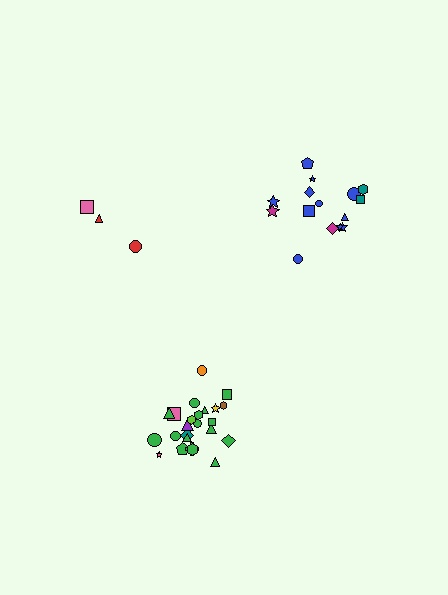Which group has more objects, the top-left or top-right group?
The top-right group.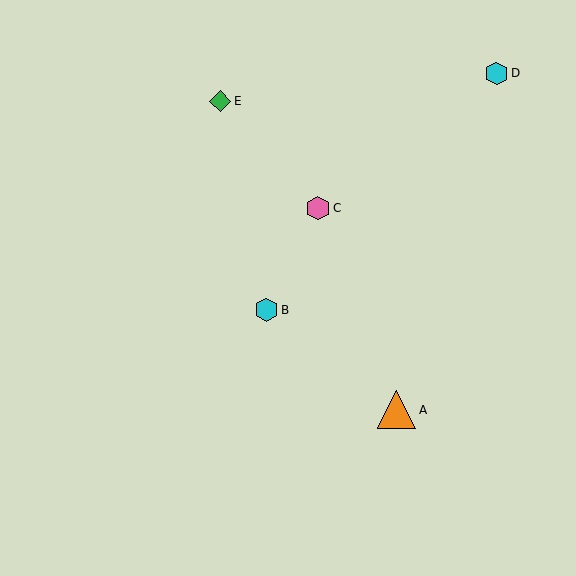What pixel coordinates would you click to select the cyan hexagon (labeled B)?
Click at (266, 310) to select the cyan hexagon B.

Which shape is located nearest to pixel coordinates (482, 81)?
The cyan hexagon (labeled D) at (496, 73) is nearest to that location.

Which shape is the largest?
The orange triangle (labeled A) is the largest.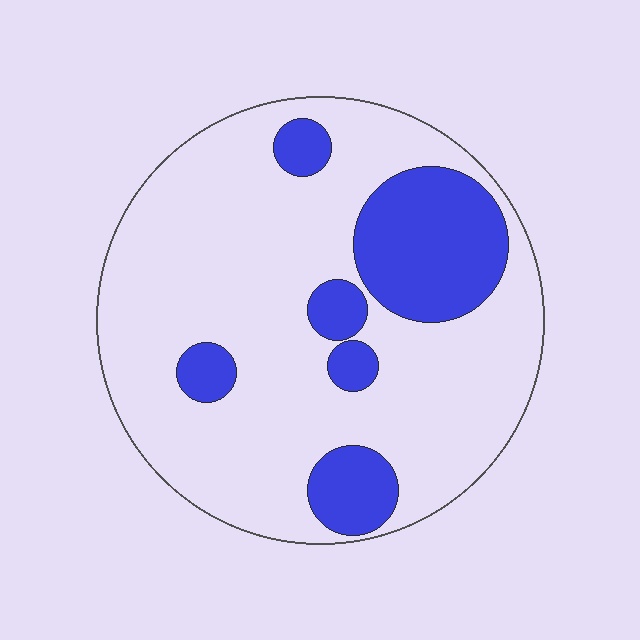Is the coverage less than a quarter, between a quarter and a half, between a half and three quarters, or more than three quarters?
Less than a quarter.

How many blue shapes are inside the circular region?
6.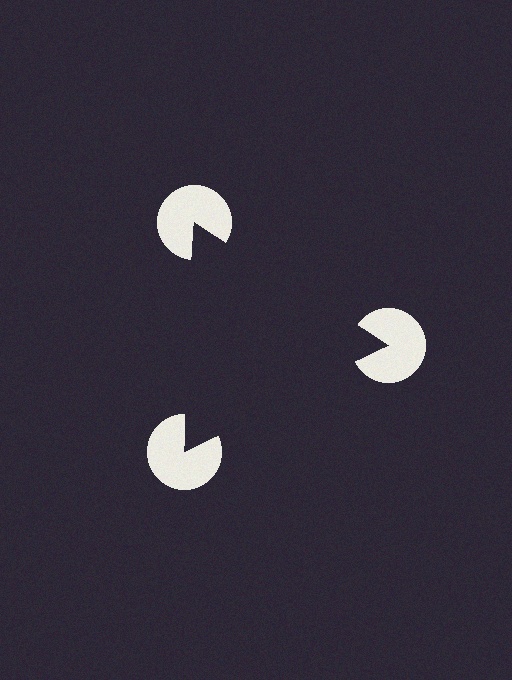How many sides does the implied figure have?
3 sides.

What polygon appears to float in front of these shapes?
An illusory triangle — its edges are inferred from the aligned wedge cuts in the pac-man discs, not physically drawn.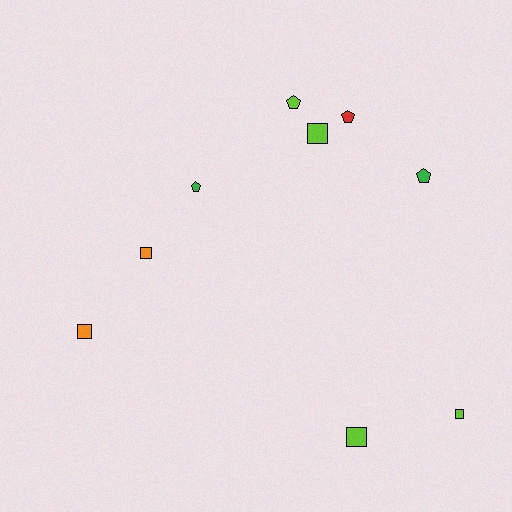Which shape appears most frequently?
Square, with 5 objects.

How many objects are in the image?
There are 9 objects.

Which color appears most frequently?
Lime, with 4 objects.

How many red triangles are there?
There are no red triangles.